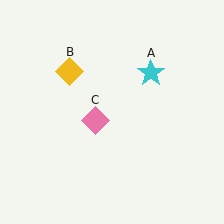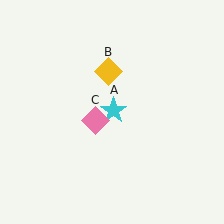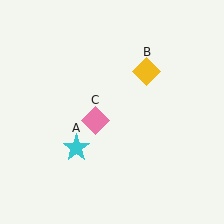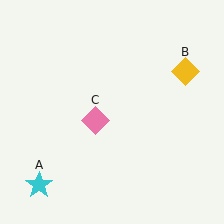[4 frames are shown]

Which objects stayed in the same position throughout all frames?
Pink diamond (object C) remained stationary.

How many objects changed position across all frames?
2 objects changed position: cyan star (object A), yellow diamond (object B).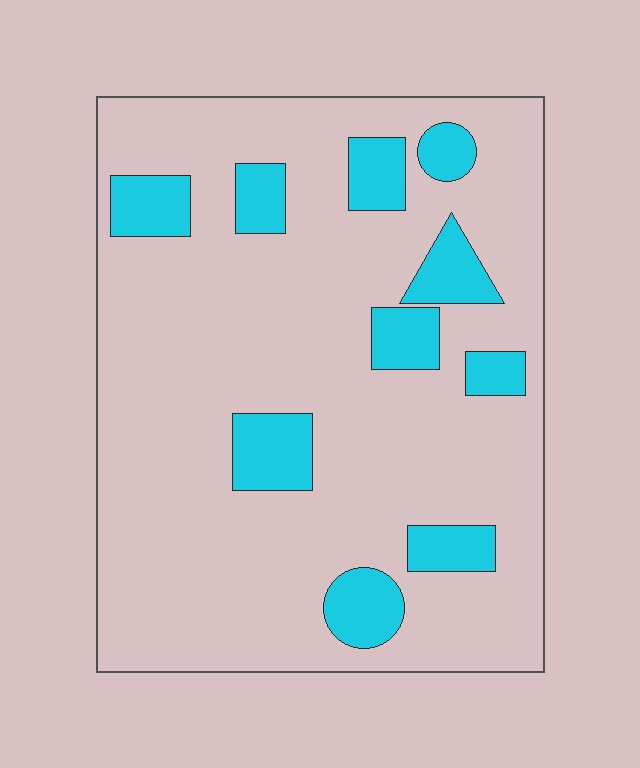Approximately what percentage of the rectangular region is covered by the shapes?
Approximately 15%.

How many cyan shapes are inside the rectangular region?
10.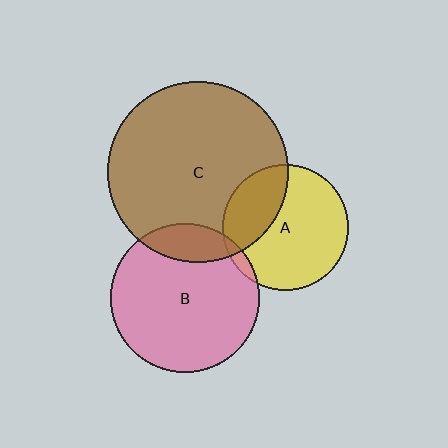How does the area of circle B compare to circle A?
Approximately 1.4 times.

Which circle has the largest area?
Circle C (brown).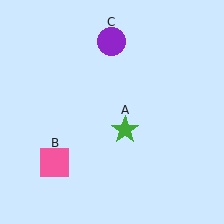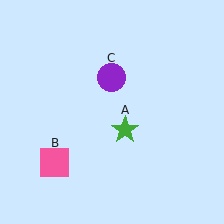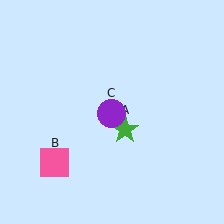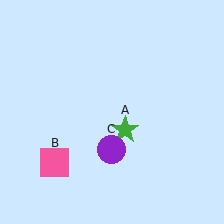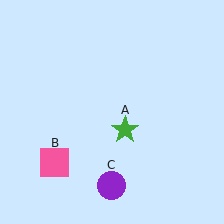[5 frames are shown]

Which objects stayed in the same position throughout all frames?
Green star (object A) and pink square (object B) remained stationary.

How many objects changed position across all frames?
1 object changed position: purple circle (object C).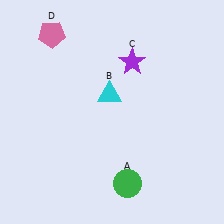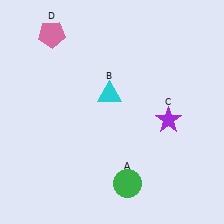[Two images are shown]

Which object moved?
The purple star (C) moved down.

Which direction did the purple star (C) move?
The purple star (C) moved down.